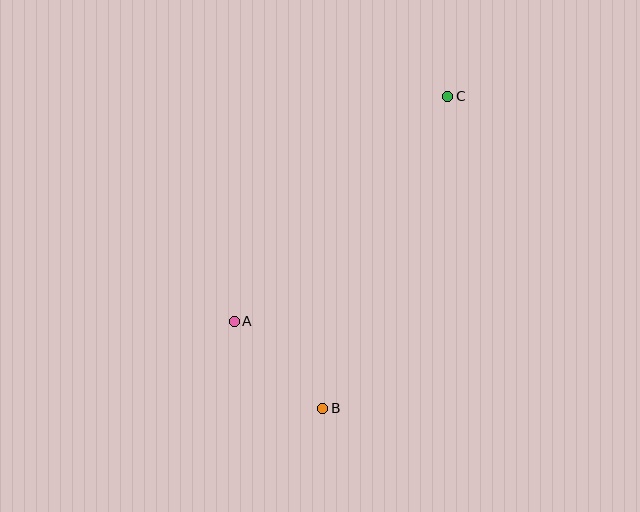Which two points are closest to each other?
Points A and B are closest to each other.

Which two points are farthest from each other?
Points B and C are farthest from each other.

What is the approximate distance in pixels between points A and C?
The distance between A and C is approximately 310 pixels.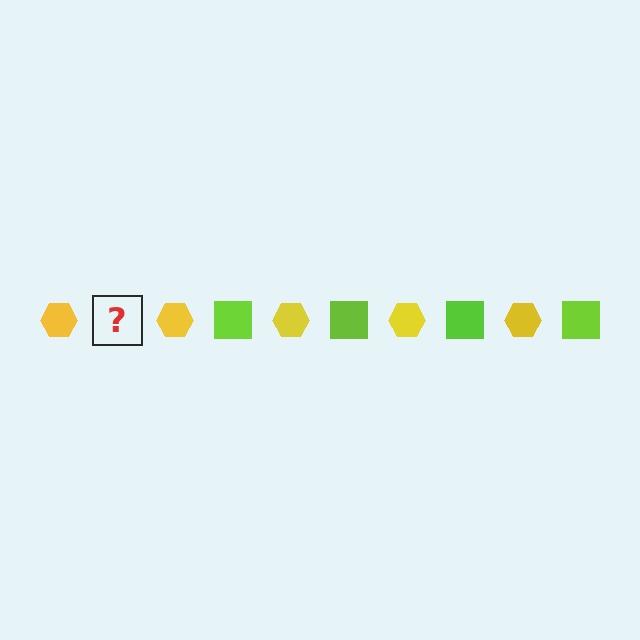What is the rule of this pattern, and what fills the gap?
The rule is that the pattern alternates between yellow hexagon and lime square. The gap should be filled with a lime square.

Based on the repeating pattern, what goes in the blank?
The blank should be a lime square.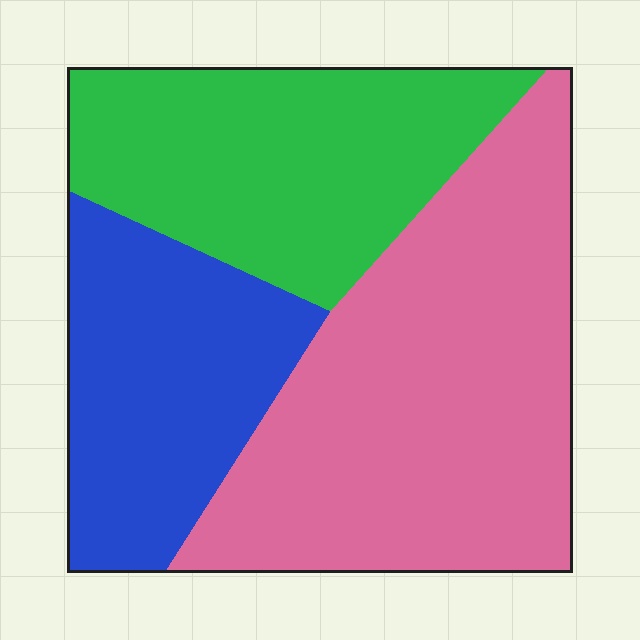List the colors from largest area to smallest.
From largest to smallest: pink, green, blue.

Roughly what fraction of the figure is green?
Green covers 29% of the figure.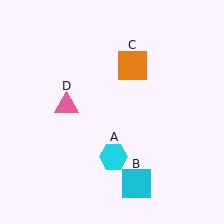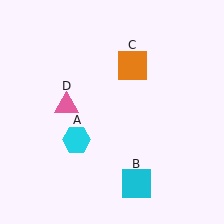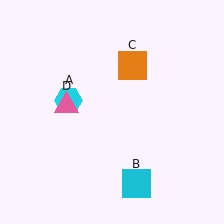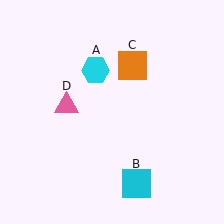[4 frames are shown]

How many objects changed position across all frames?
1 object changed position: cyan hexagon (object A).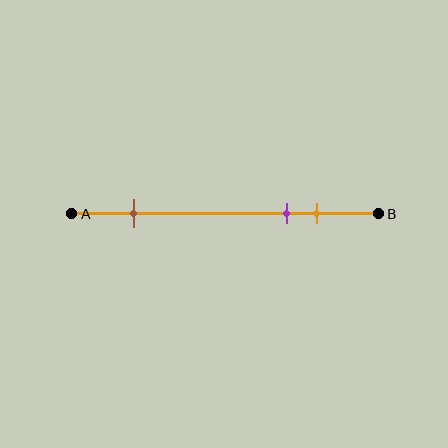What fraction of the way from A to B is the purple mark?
The purple mark is approximately 70% (0.7) of the way from A to B.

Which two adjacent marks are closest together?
The purple and orange marks are the closest adjacent pair.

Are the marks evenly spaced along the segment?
No, the marks are not evenly spaced.